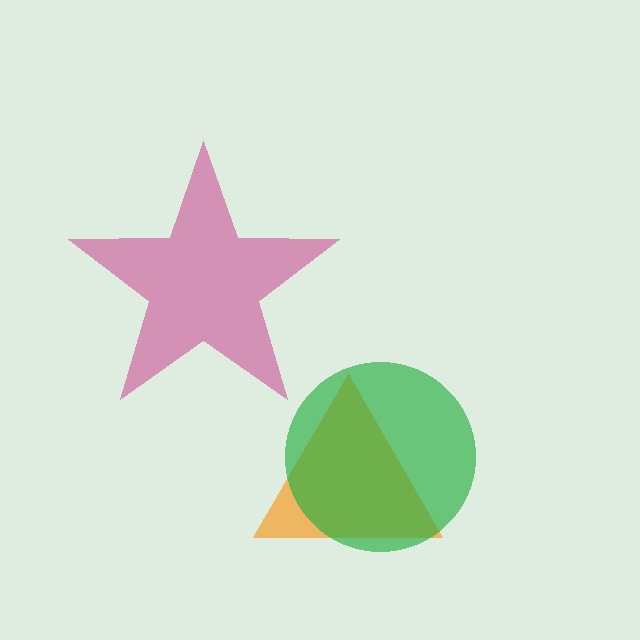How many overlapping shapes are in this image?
There are 3 overlapping shapes in the image.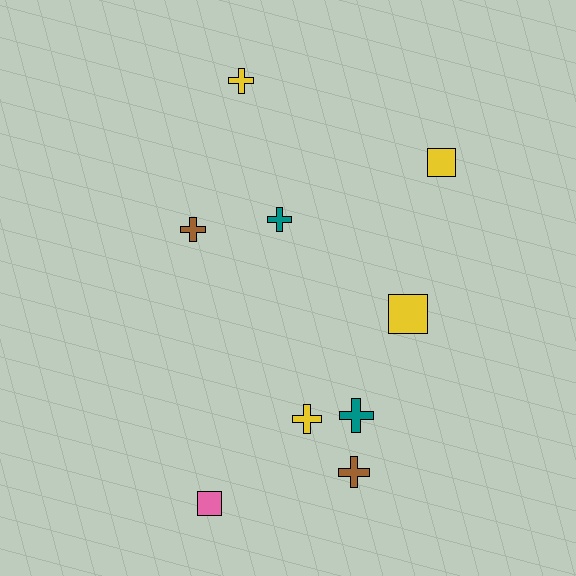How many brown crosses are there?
There are 2 brown crosses.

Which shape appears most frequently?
Cross, with 6 objects.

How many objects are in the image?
There are 9 objects.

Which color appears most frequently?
Yellow, with 4 objects.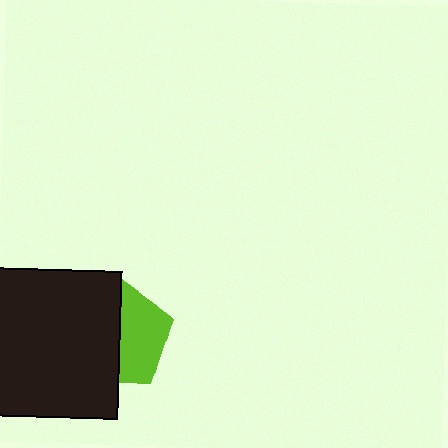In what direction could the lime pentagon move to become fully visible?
The lime pentagon could move right. That would shift it out from behind the black square entirely.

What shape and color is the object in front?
The object in front is a black square.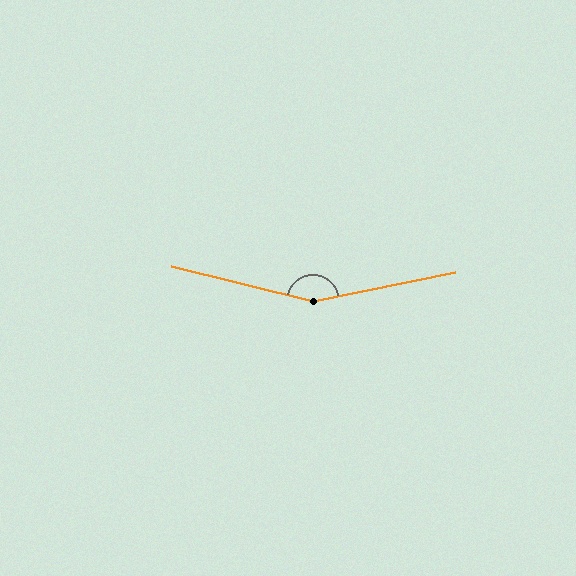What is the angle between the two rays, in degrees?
Approximately 155 degrees.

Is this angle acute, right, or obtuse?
It is obtuse.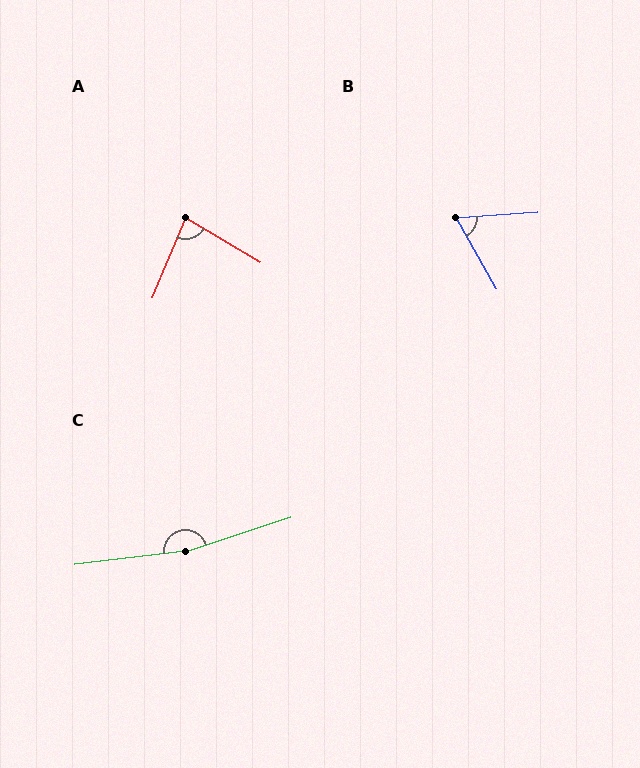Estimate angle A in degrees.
Approximately 81 degrees.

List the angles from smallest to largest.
B (64°), A (81°), C (169°).